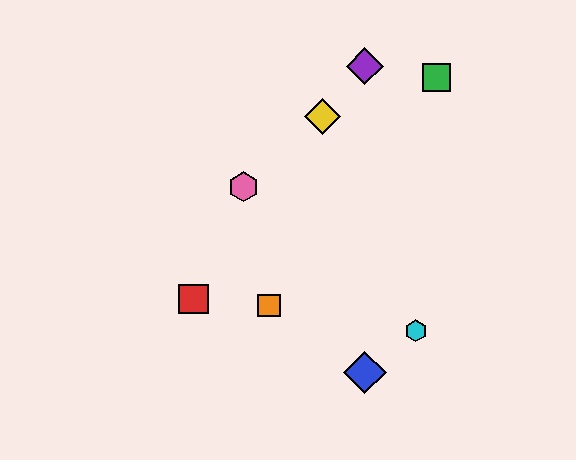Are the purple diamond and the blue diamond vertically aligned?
Yes, both are at x≈365.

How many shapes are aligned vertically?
2 shapes (the blue diamond, the purple diamond) are aligned vertically.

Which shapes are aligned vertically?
The blue diamond, the purple diamond are aligned vertically.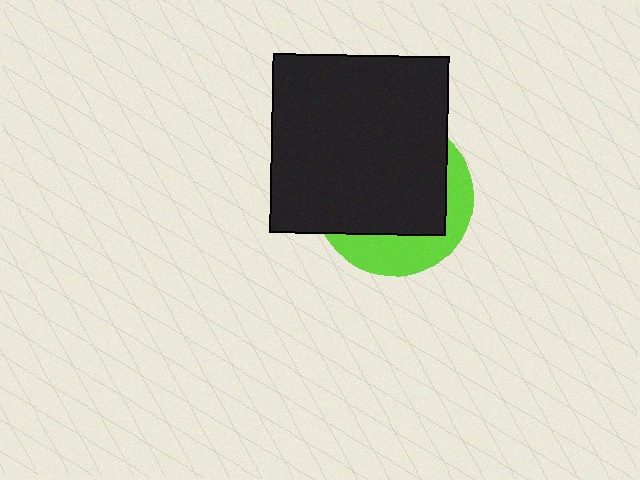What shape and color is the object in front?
The object in front is a black rectangle.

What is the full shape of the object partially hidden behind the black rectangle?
The partially hidden object is a lime circle.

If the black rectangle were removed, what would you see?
You would see the complete lime circle.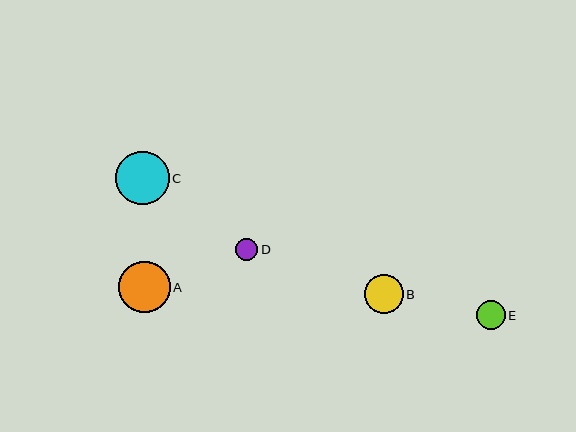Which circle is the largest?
Circle C is the largest with a size of approximately 54 pixels.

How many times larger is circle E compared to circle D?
Circle E is approximately 1.3 times the size of circle D.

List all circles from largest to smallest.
From largest to smallest: C, A, B, E, D.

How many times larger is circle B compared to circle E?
Circle B is approximately 1.4 times the size of circle E.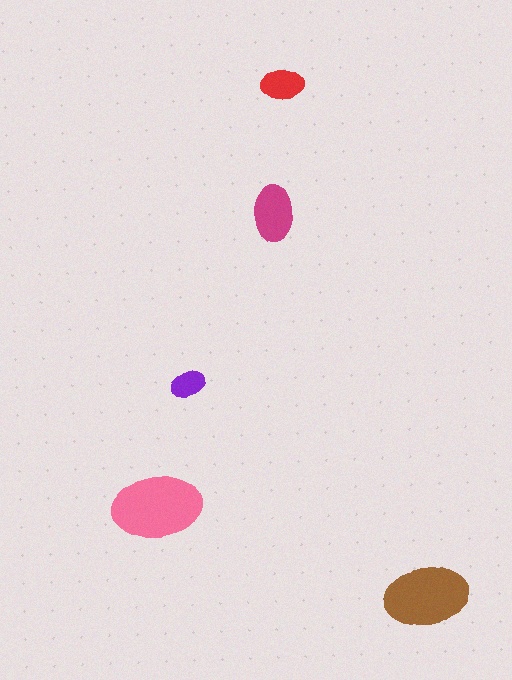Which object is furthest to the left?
The pink ellipse is leftmost.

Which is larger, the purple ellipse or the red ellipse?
The red one.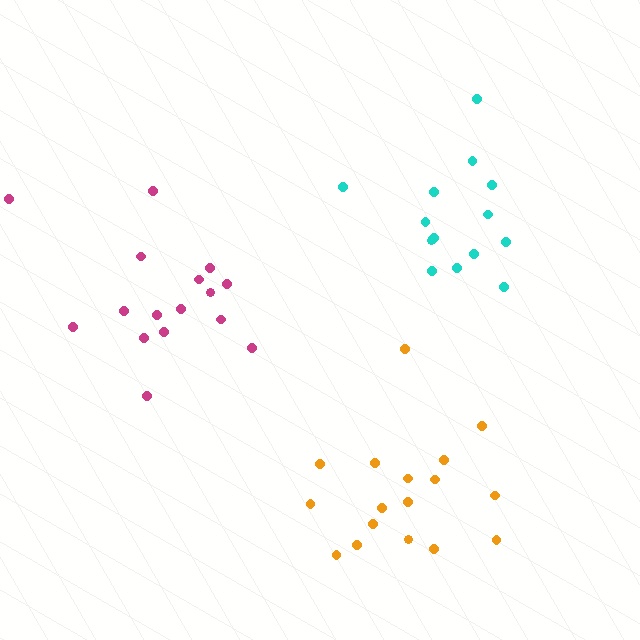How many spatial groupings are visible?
There are 3 spatial groupings.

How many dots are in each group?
Group 1: 14 dots, Group 2: 16 dots, Group 3: 17 dots (47 total).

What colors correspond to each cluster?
The clusters are colored: cyan, magenta, orange.